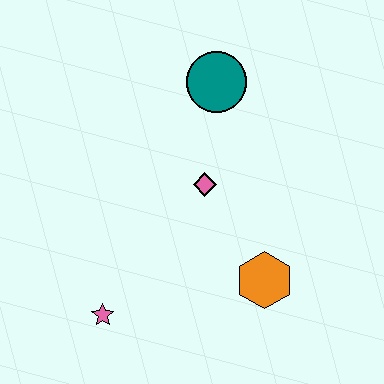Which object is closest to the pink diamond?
The teal circle is closest to the pink diamond.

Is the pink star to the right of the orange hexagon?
No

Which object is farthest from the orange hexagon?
The teal circle is farthest from the orange hexagon.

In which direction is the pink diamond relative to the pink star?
The pink diamond is above the pink star.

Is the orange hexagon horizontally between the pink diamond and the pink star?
No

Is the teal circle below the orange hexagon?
No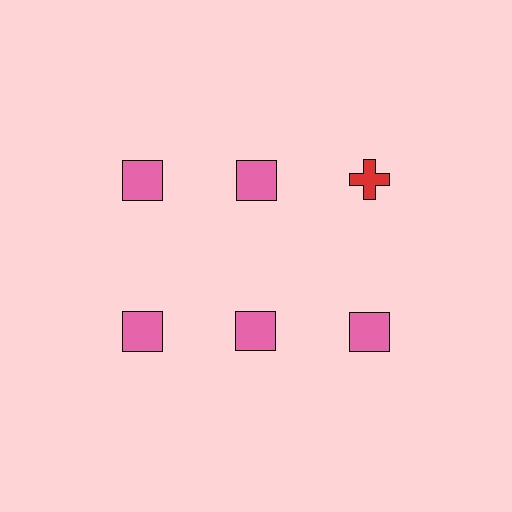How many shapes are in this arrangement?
There are 6 shapes arranged in a grid pattern.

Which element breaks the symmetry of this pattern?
The red cross in the top row, center column breaks the symmetry. All other shapes are pink squares.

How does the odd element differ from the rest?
It differs in both color (red instead of pink) and shape (cross instead of square).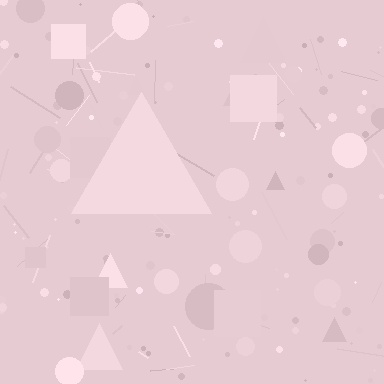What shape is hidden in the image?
A triangle is hidden in the image.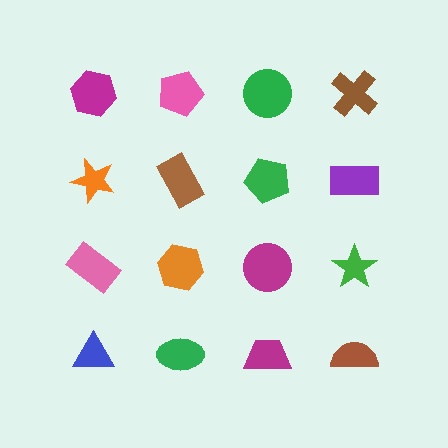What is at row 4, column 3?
A magenta trapezoid.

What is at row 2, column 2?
A brown rectangle.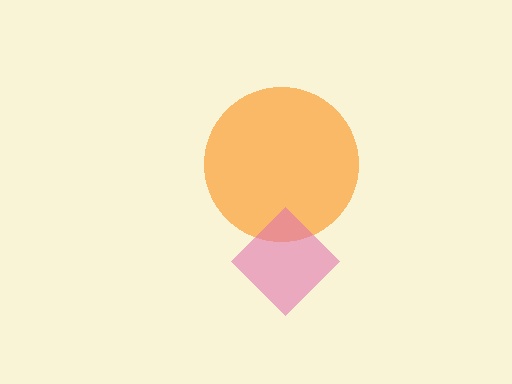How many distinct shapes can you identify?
There are 2 distinct shapes: an orange circle, a pink diamond.